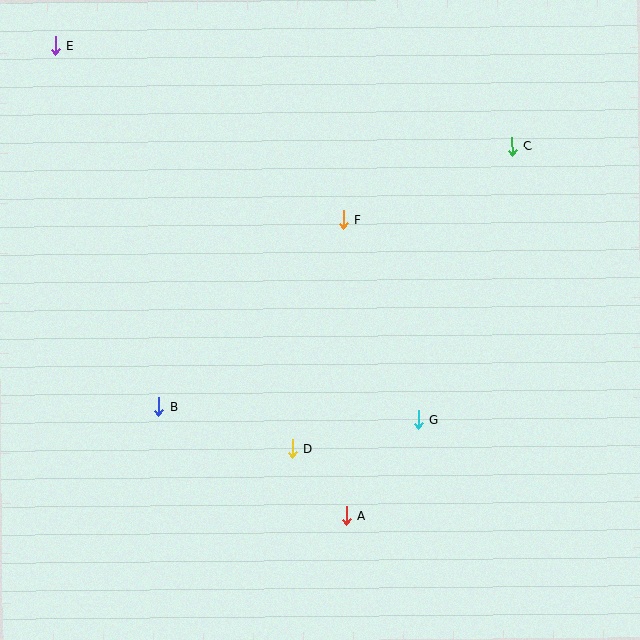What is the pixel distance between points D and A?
The distance between D and A is 85 pixels.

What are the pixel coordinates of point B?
Point B is at (159, 407).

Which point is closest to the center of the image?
Point F at (343, 219) is closest to the center.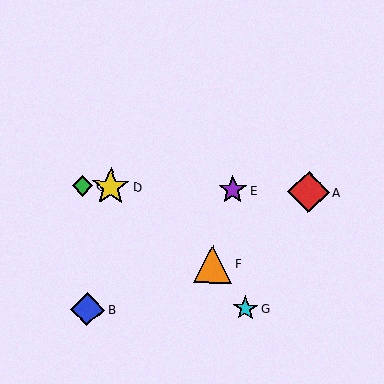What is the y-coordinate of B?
Object B is at y≈309.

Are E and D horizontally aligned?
Yes, both are at y≈190.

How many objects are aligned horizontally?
4 objects (A, C, D, E) are aligned horizontally.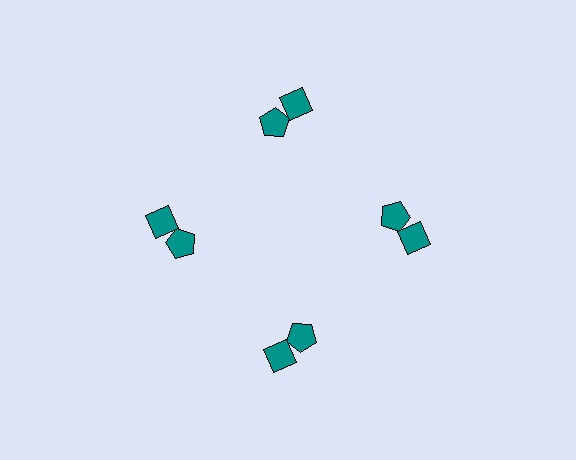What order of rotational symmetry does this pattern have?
This pattern has 4-fold rotational symmetry.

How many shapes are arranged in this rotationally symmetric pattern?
There are 8 shapes, arranged in 4 groups of 2.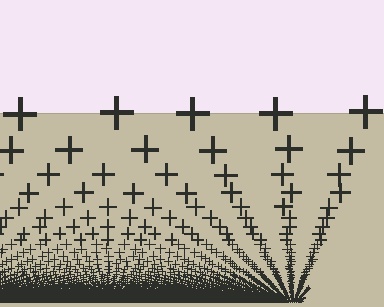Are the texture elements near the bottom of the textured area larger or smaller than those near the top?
Smaller. The gradient is inverted — elements near the bottom are smaller and denser.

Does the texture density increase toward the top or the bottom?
Density increases toward the bottom.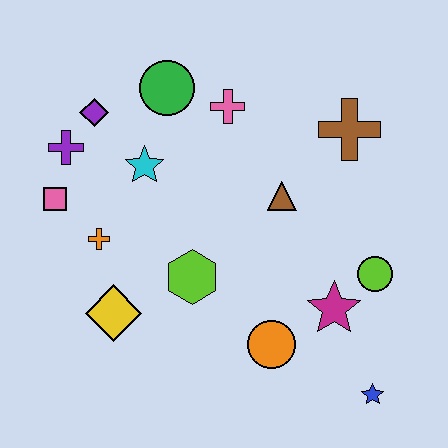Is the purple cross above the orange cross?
Yes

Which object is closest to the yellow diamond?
The orange cross is closest to the yellow diamond.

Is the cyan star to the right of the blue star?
No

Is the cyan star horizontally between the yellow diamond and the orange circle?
Yes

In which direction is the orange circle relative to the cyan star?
The orange circle is below the cyan star.